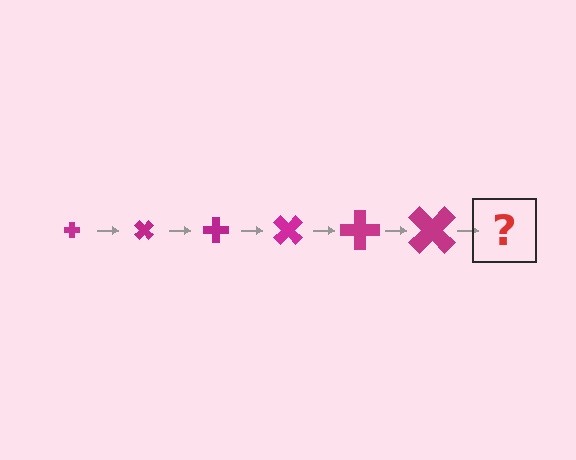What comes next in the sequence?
The next element should be a cross, larger than the previous one and rotated 270 degrees from the start.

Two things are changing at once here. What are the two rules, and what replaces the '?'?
The two rules are that the cross grows larger each step and it rotates 45 degrees each step. The '?' should be a cross, larger than the previous one and rotated 270 degrees from the start.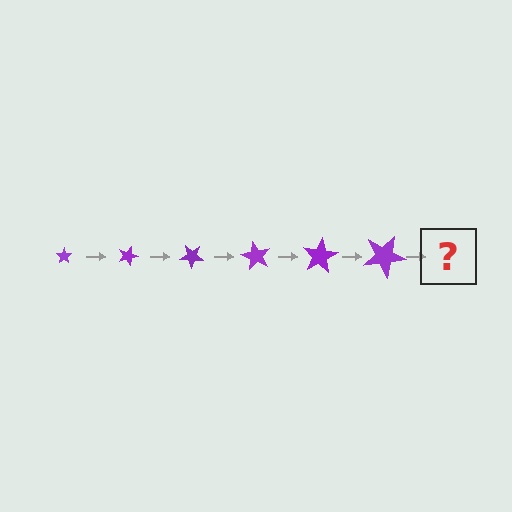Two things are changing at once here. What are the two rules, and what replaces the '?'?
The two rules are that the star grows larger each step and it rotates 20 degrees each step. The '?' should be a star, larger than the previous one and rotated 120 degrees from the start.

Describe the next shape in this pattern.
It should be a star, larger than the previous one and rotated 120 degrees from the start.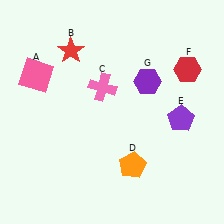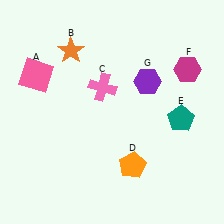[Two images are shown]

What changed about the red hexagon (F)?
In Image 1, F is red. In Image 2, it changed to magenta.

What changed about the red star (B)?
In Image 1, B is red. In Image 2, it changed to orange.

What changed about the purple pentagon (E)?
In Image 1, E is purple. In Image 2, it changed to teal.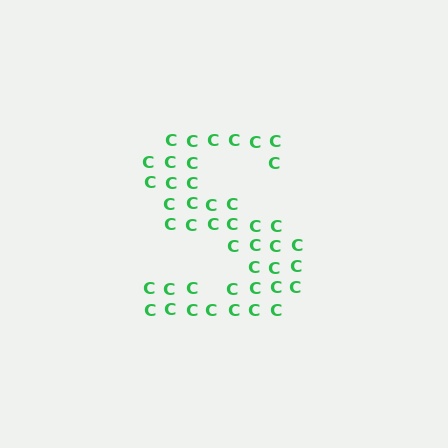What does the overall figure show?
The overall figure shows the letter S.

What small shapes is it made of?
It is made of small letter C's.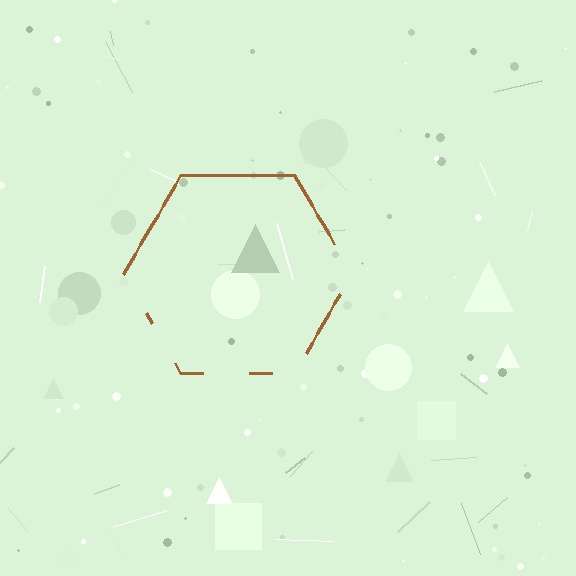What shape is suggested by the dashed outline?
The dashed outline suggests a hexagon.